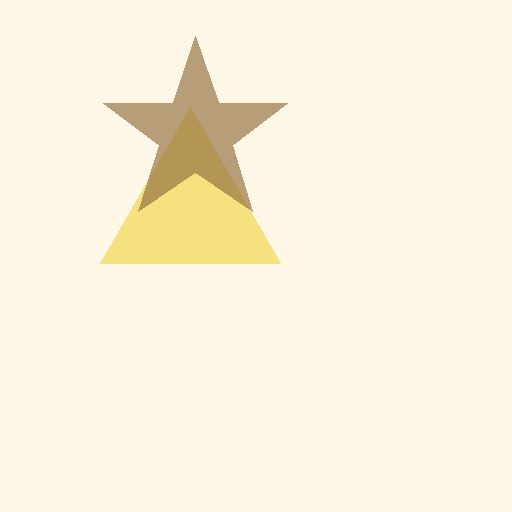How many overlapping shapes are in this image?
There are 2 overlapping shapes in the image.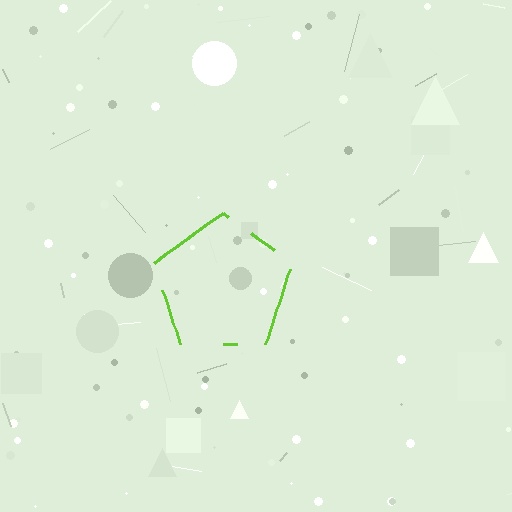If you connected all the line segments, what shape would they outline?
They would outline a pentagon.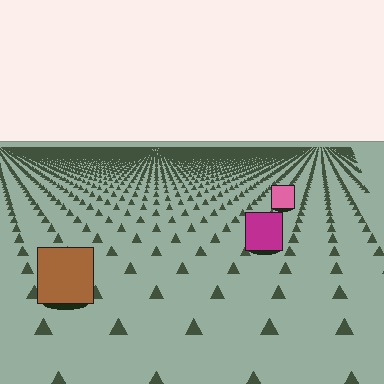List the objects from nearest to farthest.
From nearest to farthest: the brown square, the magenta square, the pink square.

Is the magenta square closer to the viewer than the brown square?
No. The brown square is closer — you can tell from the texture gradient: the ground texture is coarser near it.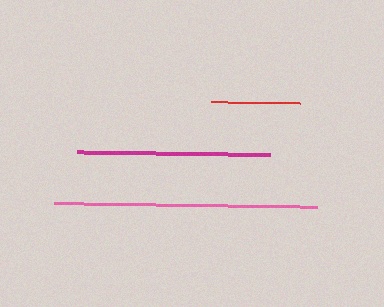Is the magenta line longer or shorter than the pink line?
The pink line is longer than the magenta line.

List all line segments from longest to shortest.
From longest to shortest: pink, magenta, red.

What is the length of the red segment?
The red segment is approximately 89 pixels long.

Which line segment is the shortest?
The red line is the shortest at approximately 89 pixels.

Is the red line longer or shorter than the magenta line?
The magenta line is longer than the red line.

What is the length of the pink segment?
The pink segment is approximately 262 pixels long.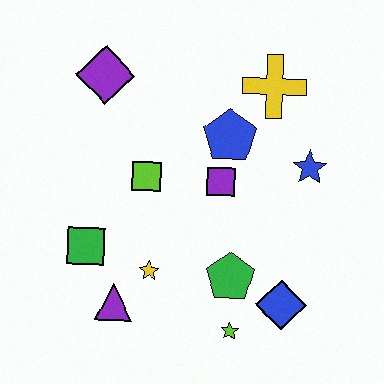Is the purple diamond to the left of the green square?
No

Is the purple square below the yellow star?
No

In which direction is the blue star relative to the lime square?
The blue star is to the right of the lime square.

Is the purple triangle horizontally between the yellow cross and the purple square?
No